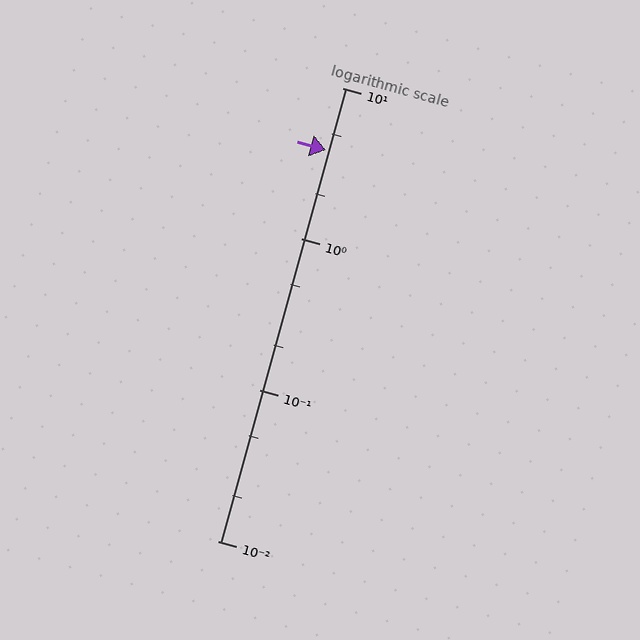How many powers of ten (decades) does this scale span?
The scale spans 3 decades, from 0.01 to 10.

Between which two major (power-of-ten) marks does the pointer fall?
The pointer is between 1 and 10.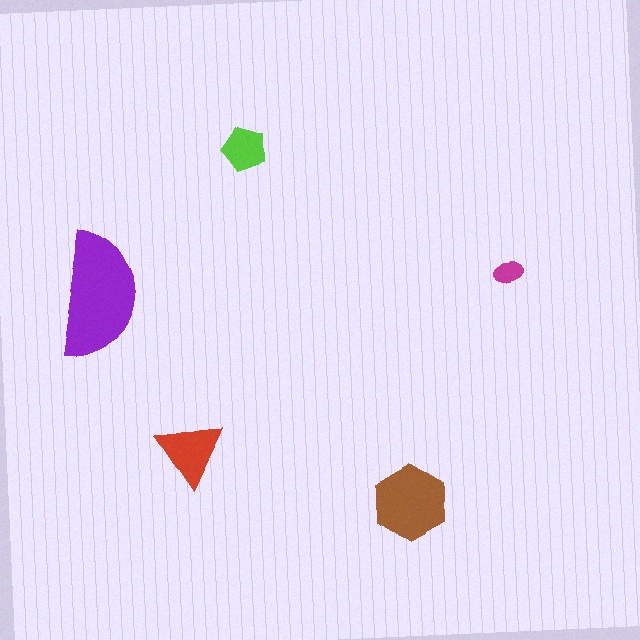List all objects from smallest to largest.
The magenta ellipse, the lime pentagon, the red triangle, the brown hexagon, the purple semicircle.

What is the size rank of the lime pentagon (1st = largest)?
4th.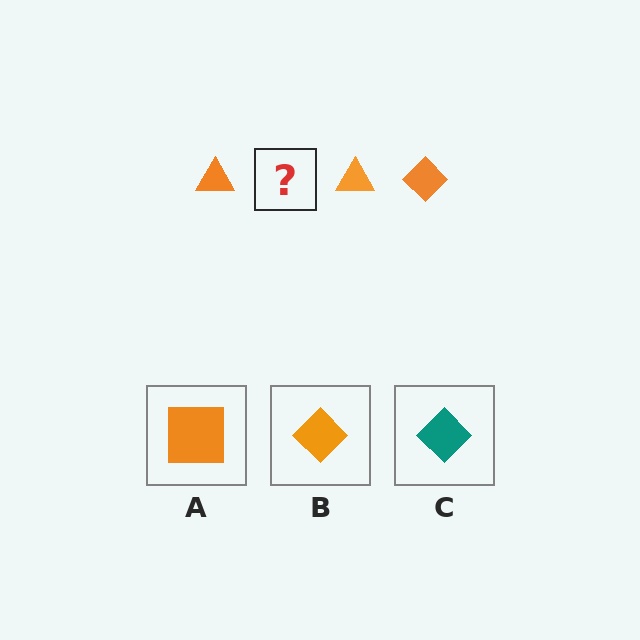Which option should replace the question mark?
Option B.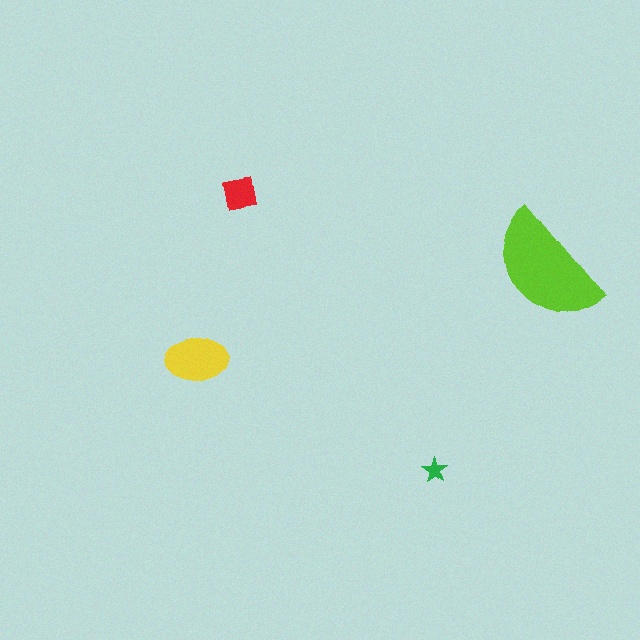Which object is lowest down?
The green star is bottommost.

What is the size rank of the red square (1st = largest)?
3rd.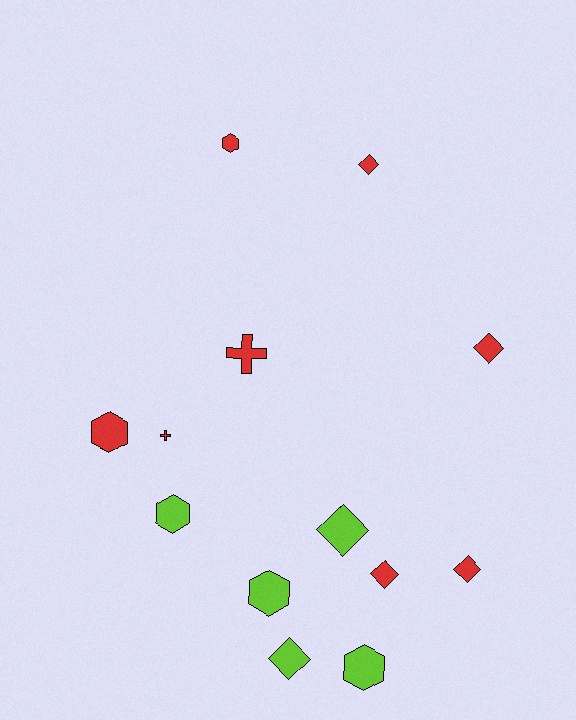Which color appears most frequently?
Red, with 8 objects.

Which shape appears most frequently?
Diamond, with 6 objects.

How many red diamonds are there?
There are 4 red diamonds.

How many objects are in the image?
There are 13 objects.